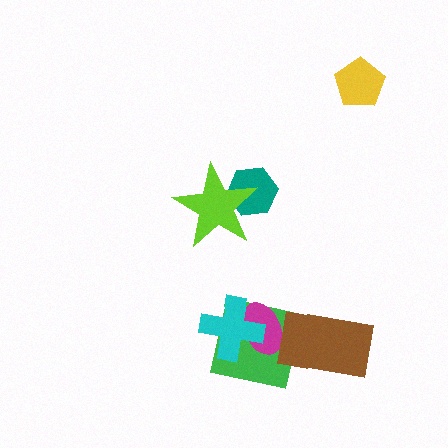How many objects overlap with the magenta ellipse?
2 objects overlap with the magenta ellipse.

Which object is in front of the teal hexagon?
The lime star is in front of the teal hexagon.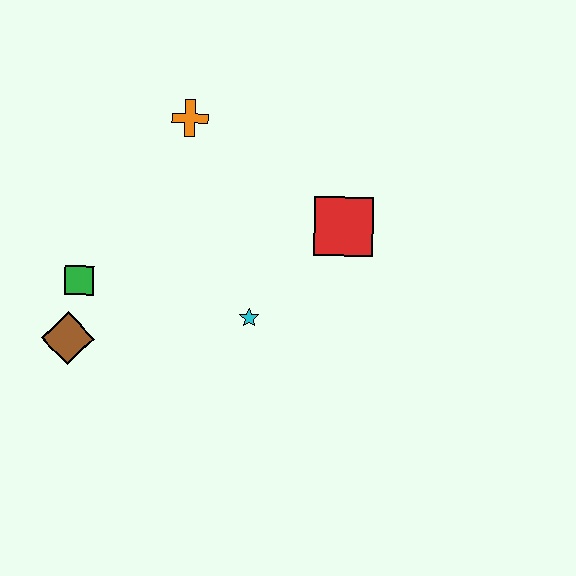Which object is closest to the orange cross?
The red square is closest to the orange cross.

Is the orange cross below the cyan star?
No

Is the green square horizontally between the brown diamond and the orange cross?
Yes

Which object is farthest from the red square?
The brown diamond is farthest from the red square.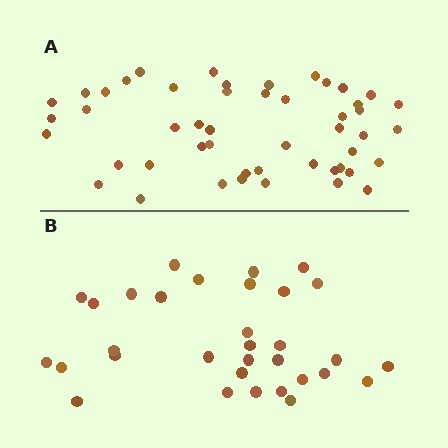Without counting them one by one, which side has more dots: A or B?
Region A (the top region) has more dots.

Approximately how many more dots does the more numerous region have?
Region A has approximately 15 more dots than region B.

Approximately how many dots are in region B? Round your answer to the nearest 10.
About 30 dots. (The exact count is 32, which rounds to 30.)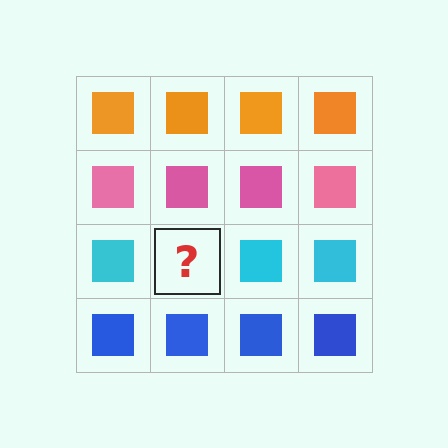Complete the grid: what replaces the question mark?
The question mark should be replaced with a cyan square.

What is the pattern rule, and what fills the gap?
The rule is that each row has a consistent color. The gap should be filled with a cyan square.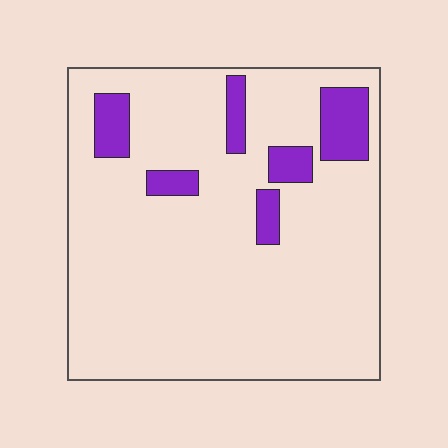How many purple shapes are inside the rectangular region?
6.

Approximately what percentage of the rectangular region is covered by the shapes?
Approximately 10%.